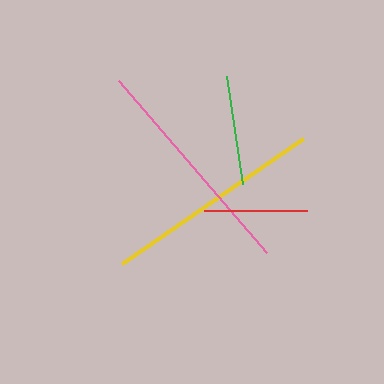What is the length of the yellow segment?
The yellow segment is approximately 220 pixels long.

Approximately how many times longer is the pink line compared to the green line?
The pink line is approximately 2.1 times the length of the green line.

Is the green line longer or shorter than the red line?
The green line is longer than the red line.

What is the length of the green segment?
The green segment is approximately 109 pixels long.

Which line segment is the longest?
The pink line is the longest at approximately 227 pixels.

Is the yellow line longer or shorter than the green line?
The yellow line is longer than the green line.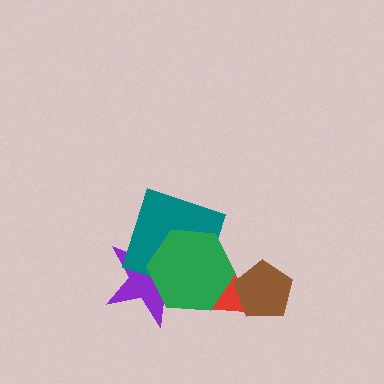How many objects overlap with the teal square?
2 objects overlap with the teal square.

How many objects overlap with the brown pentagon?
1 object overlaps with the brown pentagon.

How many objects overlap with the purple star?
2 objects overlap with the purple star.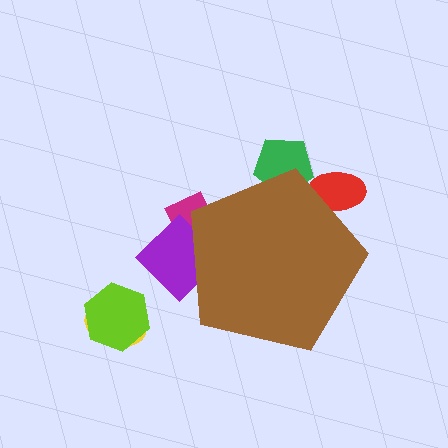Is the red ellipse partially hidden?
Yes, the red ellipse is partially hidden behind the brown pentagon.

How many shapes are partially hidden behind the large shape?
4 shapes are partially hidden.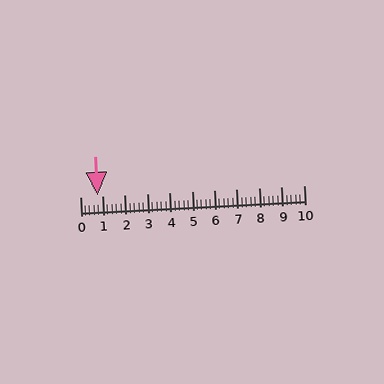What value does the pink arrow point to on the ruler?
The pink arrow points to approximately 0.8.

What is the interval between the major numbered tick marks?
The major tick marks are spaced 1 units apart.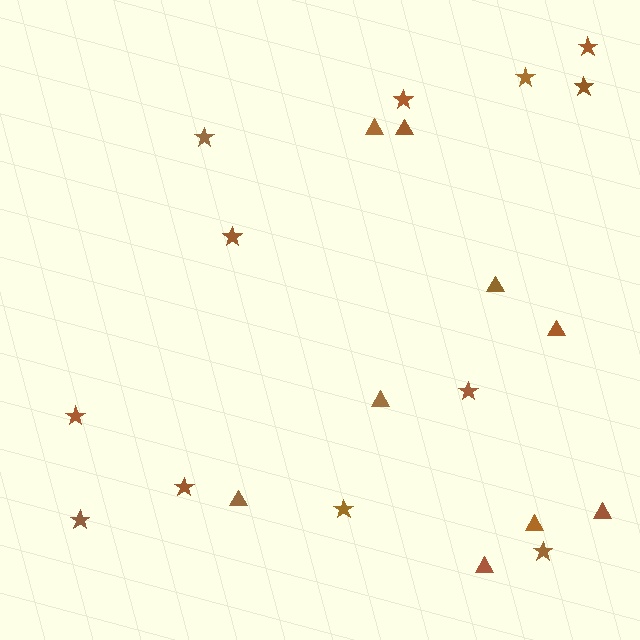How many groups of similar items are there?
There are 2 groups: one group of triangles (9) and one group of stars (12).